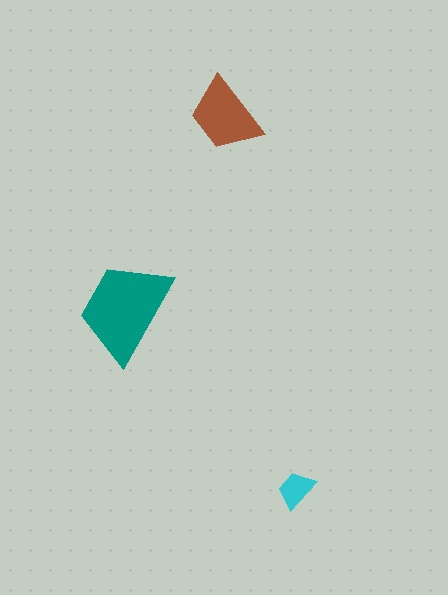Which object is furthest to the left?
The teal trapezoid is leftmost.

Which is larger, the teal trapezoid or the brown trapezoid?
The teal one.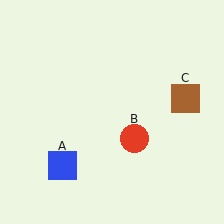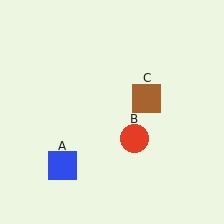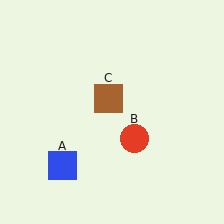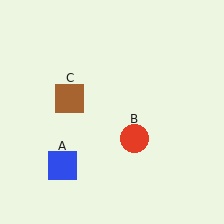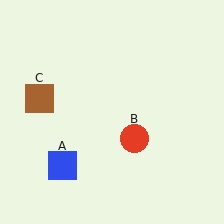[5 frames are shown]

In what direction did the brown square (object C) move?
The brown square (object C) moved left.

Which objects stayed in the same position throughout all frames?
Blue square (object A) and red circle (object B) remained stationary.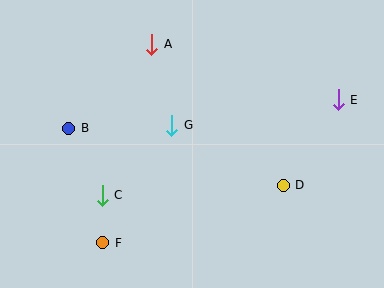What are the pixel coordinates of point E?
Point E is at (338, 100).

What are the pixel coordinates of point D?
Point D is at (283, 185).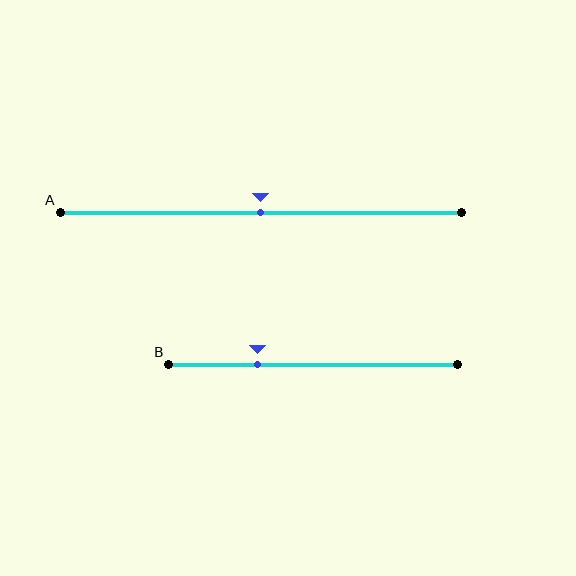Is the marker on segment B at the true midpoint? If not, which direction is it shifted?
No, the marker on segment B is shifted to the left by about 19% of the segment length.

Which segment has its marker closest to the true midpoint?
Segment A has its marker closest to the true midpoint.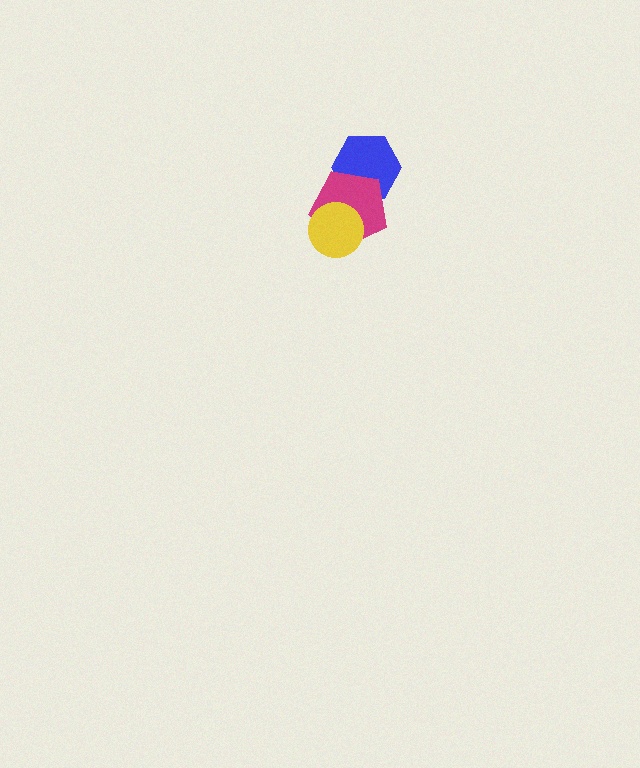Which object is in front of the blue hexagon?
The magenta pentagon is in front of the blue hexagon.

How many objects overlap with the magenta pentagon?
2 objects overlap with the magenta pentagon.